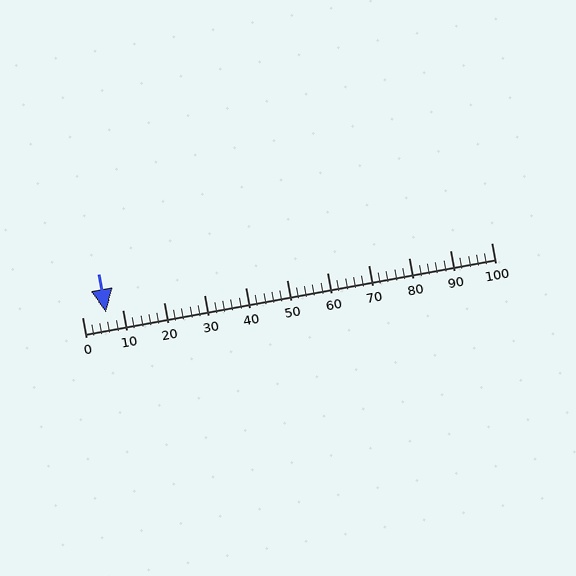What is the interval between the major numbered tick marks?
The major tick marks are spaced 10 units apart.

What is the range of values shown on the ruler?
The ruler shows values from 0 to 100.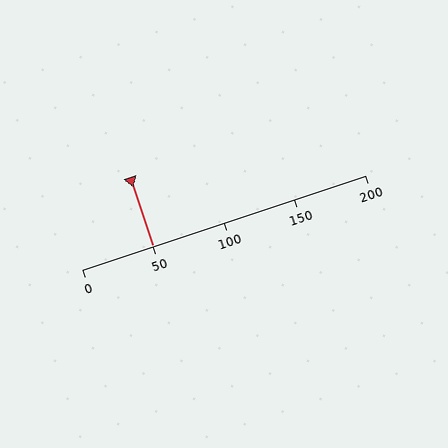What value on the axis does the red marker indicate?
The marker indicates approximately 50.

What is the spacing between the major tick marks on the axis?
The major ticks are spaced 50 apart.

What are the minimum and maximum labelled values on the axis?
The axis runs from 0 to 200.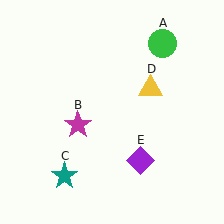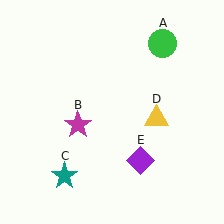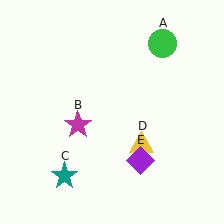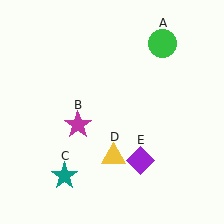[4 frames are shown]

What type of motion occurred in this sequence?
The yellow triangle (object D) rotated clockwise around the center of the scene.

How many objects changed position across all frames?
1 object changed position: yellow triangle (object D).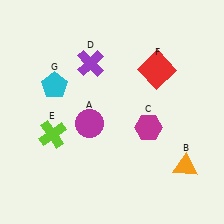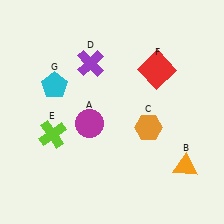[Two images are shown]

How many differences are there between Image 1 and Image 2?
There is 1 difference between the two images.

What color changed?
The hexagon (C) changed from magenta in Image 1 to orange in Image 2.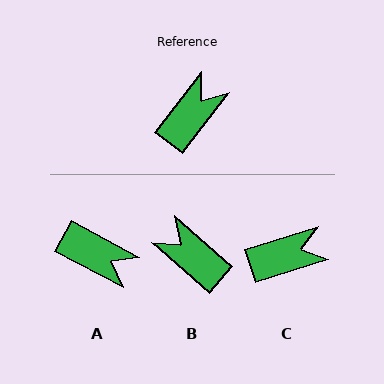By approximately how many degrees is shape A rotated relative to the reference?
Approximately 81 degrees clockwise.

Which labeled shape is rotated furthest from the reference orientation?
B, about 86 degrees away.